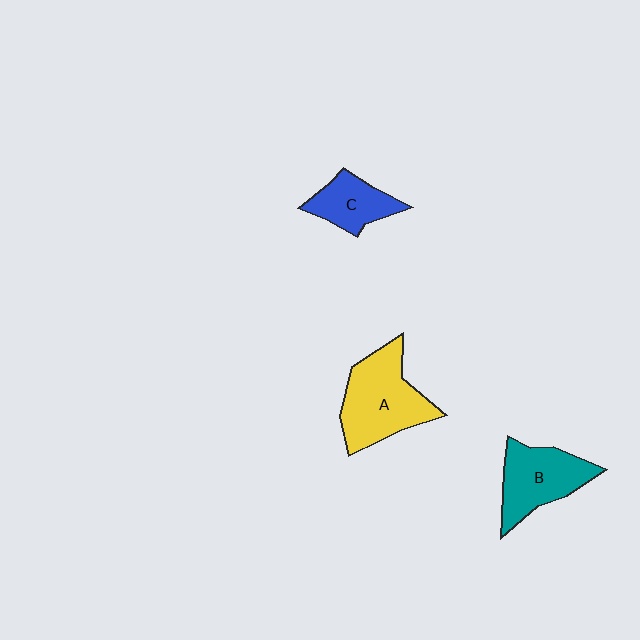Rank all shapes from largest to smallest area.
From largest to smallest: A (yellow), B (teal), C (blue).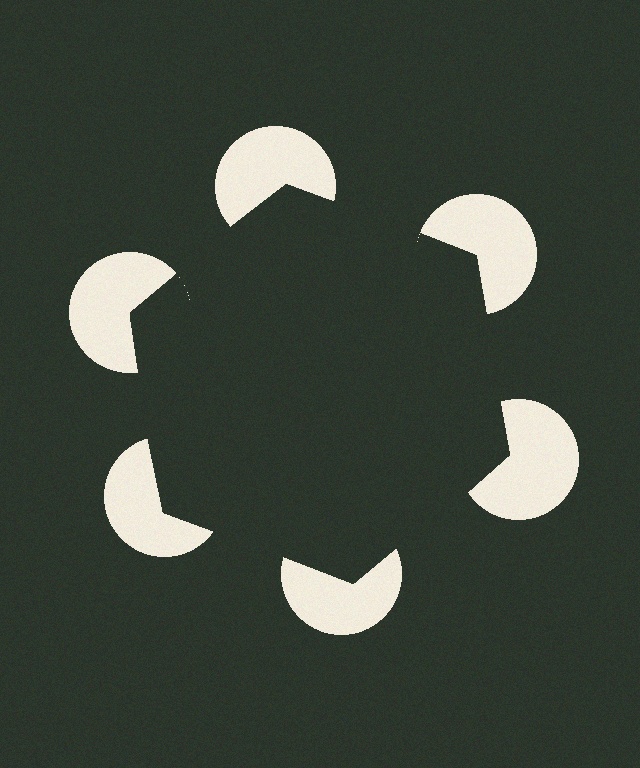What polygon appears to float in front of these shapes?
An illusory hexagon — its edges are inferred from the aligned wedge cuts in the pac-man discs, not physically drawn.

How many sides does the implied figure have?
6 sides.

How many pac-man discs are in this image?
There are 6 — one at each vertex of the illusory hexagon.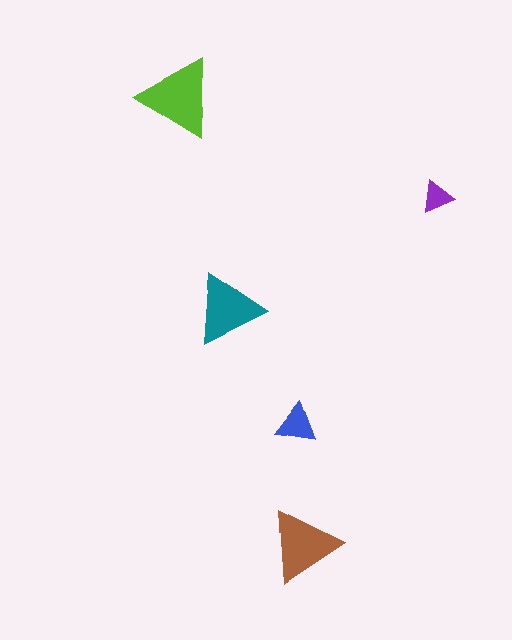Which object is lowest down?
The brown triangle is bottommost.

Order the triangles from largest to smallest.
the lime one, the brown one, the teal one, the blue one, the purple one.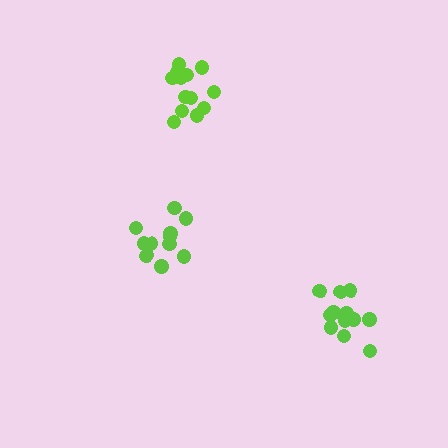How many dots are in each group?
Group 1: 11 dots, Group 2: 12 dots, Group 3: 13 dots (36 total).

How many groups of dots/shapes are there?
There are 3 groups.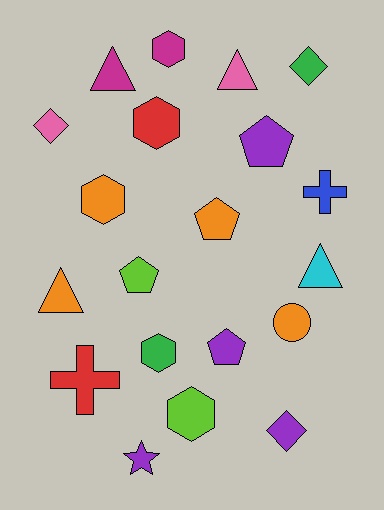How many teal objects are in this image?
There are no teal objects.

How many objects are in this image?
There are 20 objects.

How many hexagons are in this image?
There are 5 hexagons.